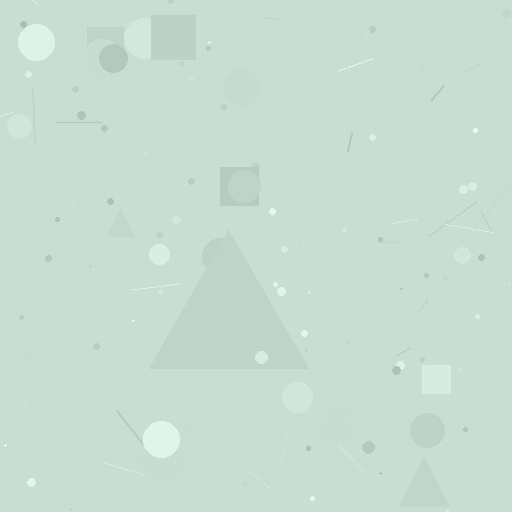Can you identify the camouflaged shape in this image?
The camouflaged shape is a triangle.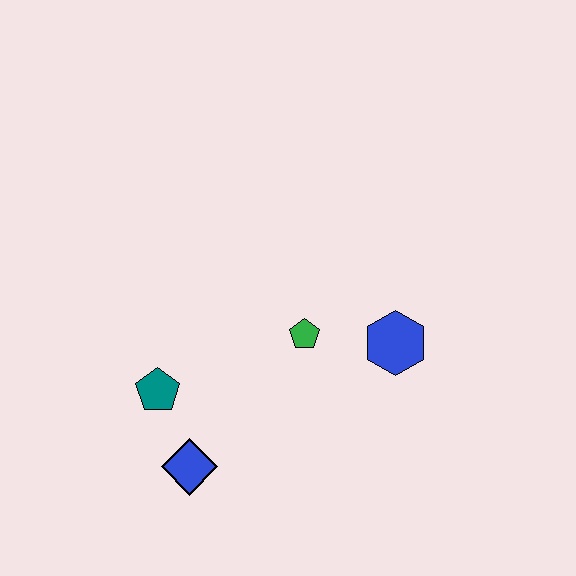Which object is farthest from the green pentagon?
The blue diamond is farthest from the green pentagon.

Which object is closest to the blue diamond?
The teal pentagon is closest to the blue diamond.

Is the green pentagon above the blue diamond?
Yes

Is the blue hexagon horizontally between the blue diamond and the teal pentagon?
No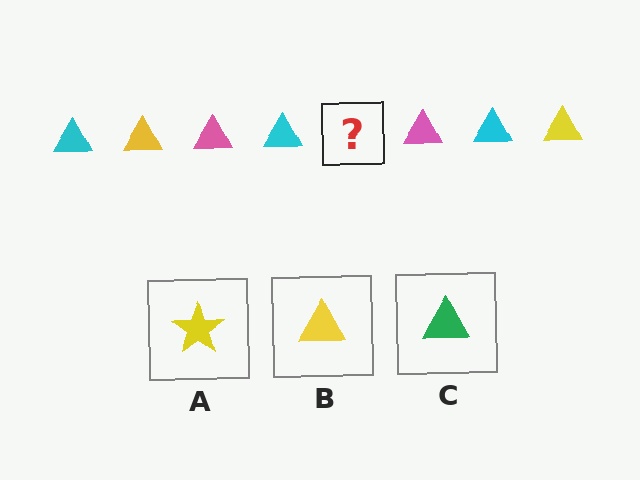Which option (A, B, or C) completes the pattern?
B.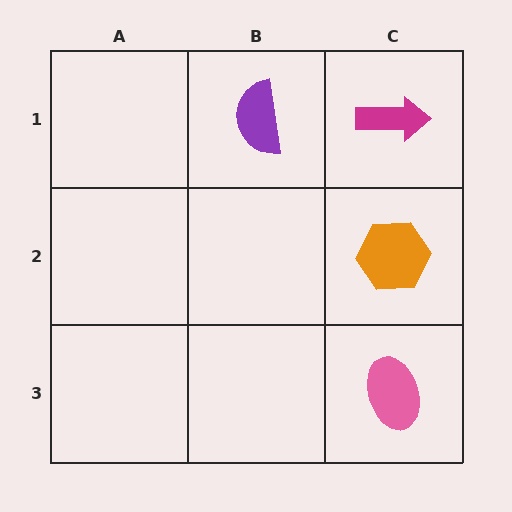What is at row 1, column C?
A magenta arrow.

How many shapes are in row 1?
2 shapes.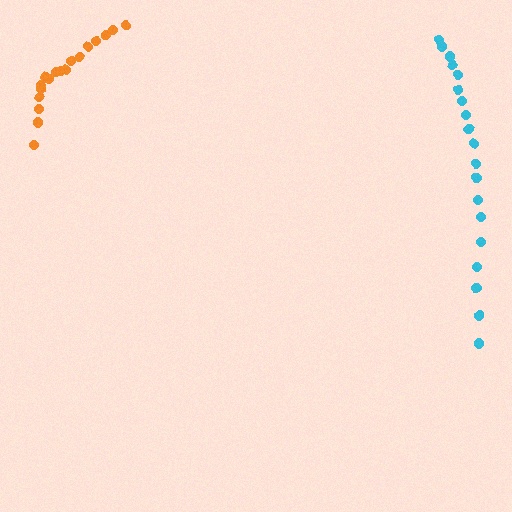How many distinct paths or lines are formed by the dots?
There are 2 distinct paths.